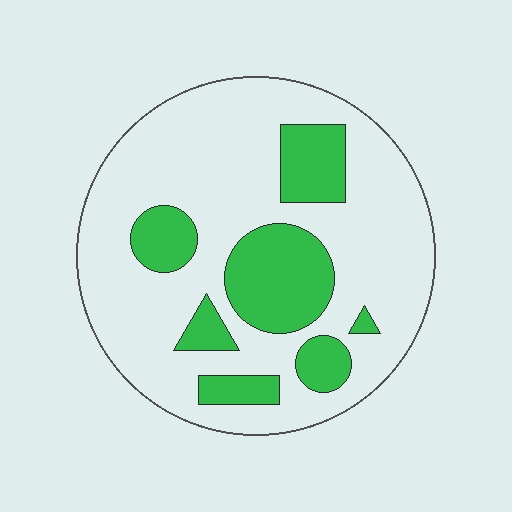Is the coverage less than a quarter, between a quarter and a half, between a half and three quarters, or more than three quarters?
Between a quarter and a half.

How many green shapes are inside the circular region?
7.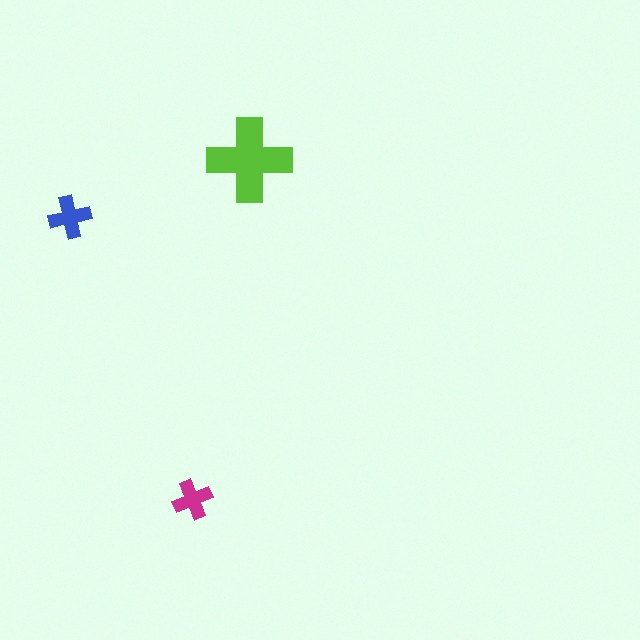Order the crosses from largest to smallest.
the lime one, the blue one, the magenta one.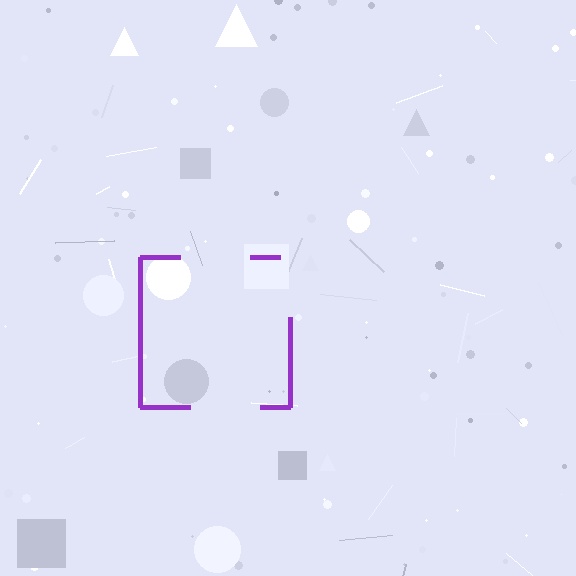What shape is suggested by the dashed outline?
The dashed outline suggests a square.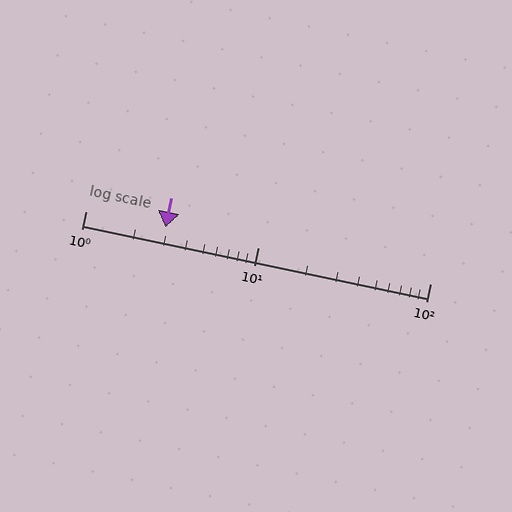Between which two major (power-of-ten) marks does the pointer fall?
The pointer is between 1 and 10.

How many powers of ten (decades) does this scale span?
The scale spans 2 decades, from 1 to 100.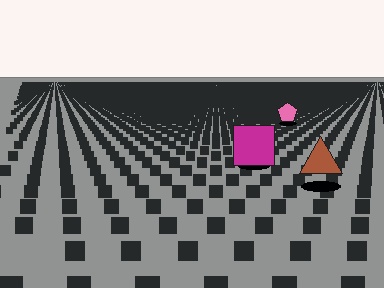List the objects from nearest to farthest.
From nearest to farthest: the brown triangle, the magenta square, the pink pentagon.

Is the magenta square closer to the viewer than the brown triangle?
No. The brown triangle is closer — you can tell from the texture gradient: the ground texture is coarser near it.